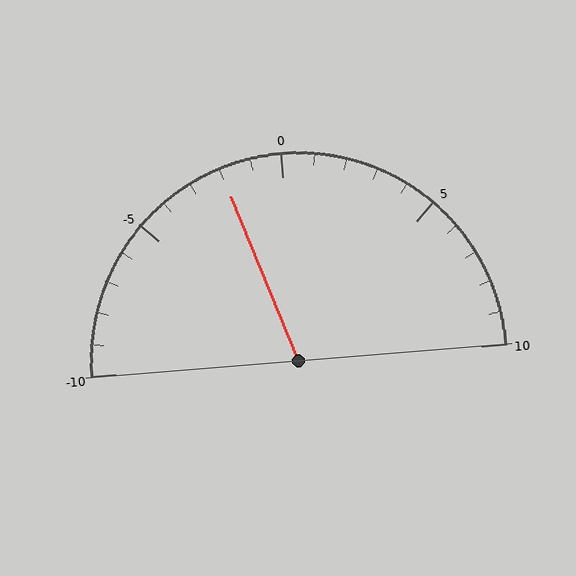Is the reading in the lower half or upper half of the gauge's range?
The reading is in the lower half of the range (-10 to 10).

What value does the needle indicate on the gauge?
The needle indicates approximately -2.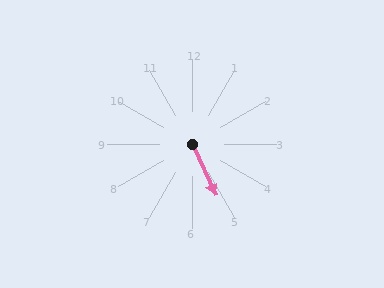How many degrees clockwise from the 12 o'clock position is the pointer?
Approximately 155 degrees.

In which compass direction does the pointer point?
Southeast.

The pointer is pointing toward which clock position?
Roughly 5 o'clock.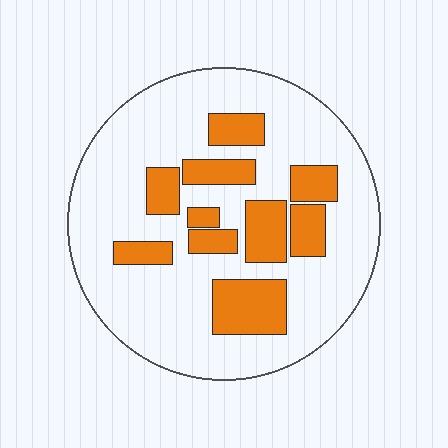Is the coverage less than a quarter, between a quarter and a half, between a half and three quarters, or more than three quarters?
Between a quarter and a half.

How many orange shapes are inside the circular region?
10.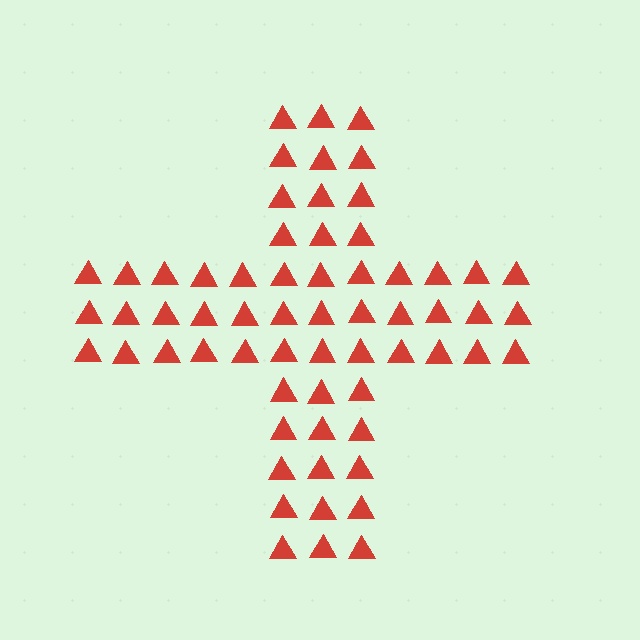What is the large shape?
The large shape is a cross.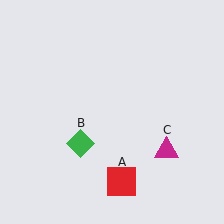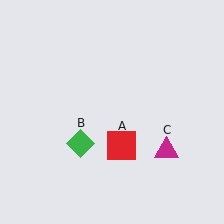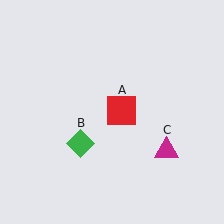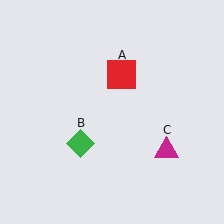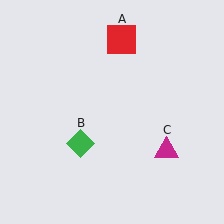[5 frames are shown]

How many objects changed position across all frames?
1 object changed position: red square (object A).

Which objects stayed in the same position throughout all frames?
Green diamond (object B) and magenta triangle (object C) remained stationary.